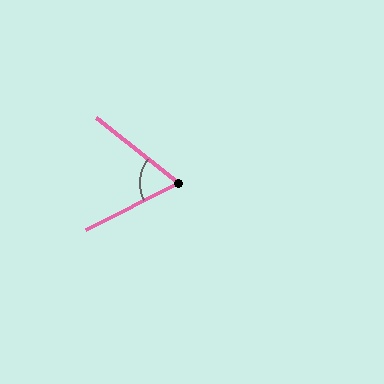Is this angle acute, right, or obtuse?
It is acute.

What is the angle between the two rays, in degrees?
Approximately 65 degrees.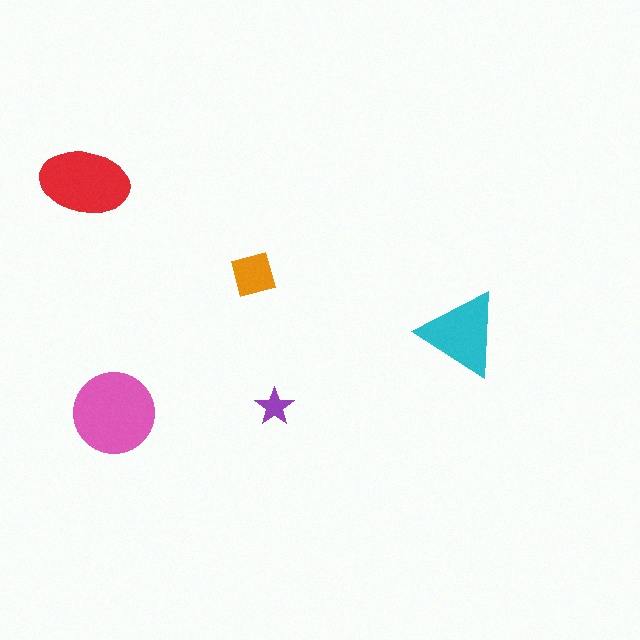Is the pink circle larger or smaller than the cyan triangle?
Larger.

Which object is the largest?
The pink circle.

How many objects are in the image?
There are 5 objects in the image.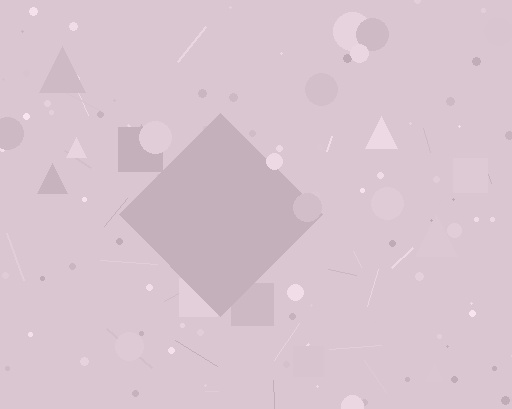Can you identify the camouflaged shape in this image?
The camouflaged shape is a diamond.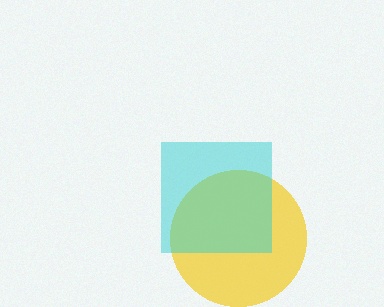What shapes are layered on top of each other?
The layered shapes are: a yellow circle, a cyan square.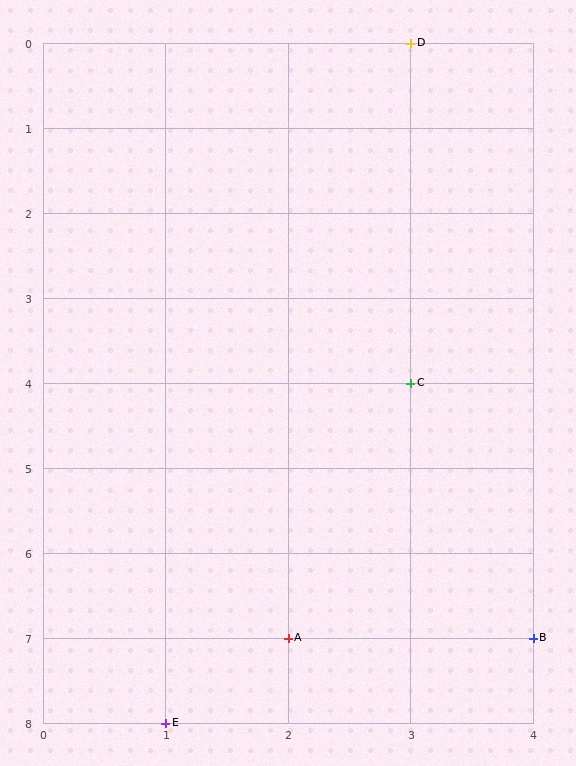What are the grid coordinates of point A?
Point A is at grid coordinates (2, 7).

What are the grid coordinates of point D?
Point D is at grid coordinates (3, 0).